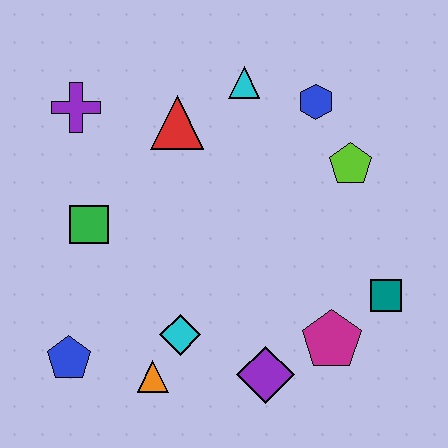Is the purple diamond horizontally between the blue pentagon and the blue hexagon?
Yes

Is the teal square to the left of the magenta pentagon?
No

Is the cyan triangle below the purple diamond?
No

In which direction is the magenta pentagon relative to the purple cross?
The magenta pentagon is to the right of the purple cross.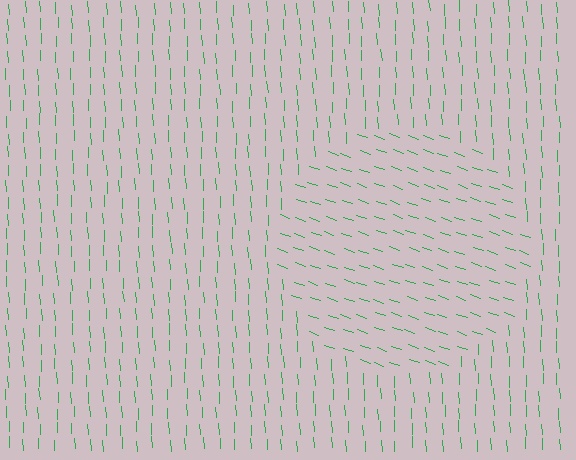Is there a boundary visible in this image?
Yes, there is a texture boundary formed by a change in line orientation.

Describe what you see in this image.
The image is filled with small green line segments. A circle region in the image has lines oriented differently from the surrounding lines, creating a visible texture boundary.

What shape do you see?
I see a circle.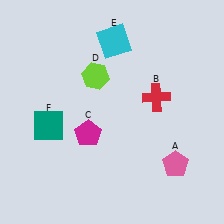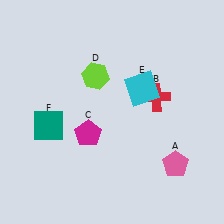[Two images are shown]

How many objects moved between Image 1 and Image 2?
1 object moved between the two images.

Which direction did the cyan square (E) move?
The cyan square (E) moved down.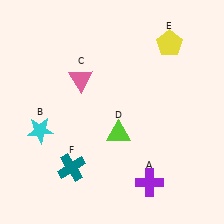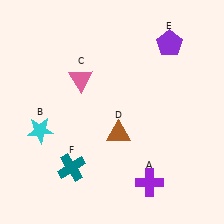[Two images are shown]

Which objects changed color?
D changed from lime to brown. E changed from yellow to purple.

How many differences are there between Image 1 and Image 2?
There are 2 differences between the two images.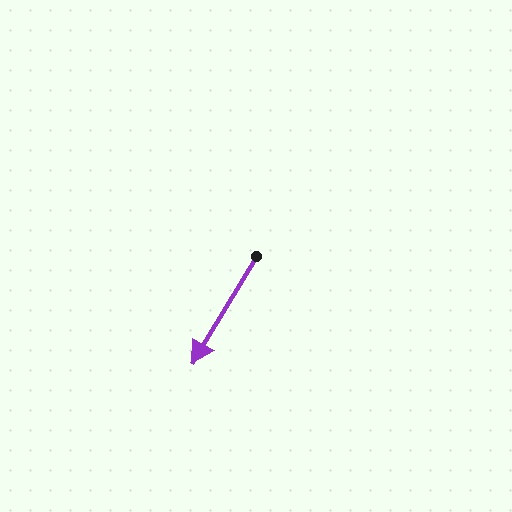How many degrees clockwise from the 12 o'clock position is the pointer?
Approximately 211 degrees.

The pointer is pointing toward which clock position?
Roughly 7 o'clock.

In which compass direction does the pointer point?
Southwest.